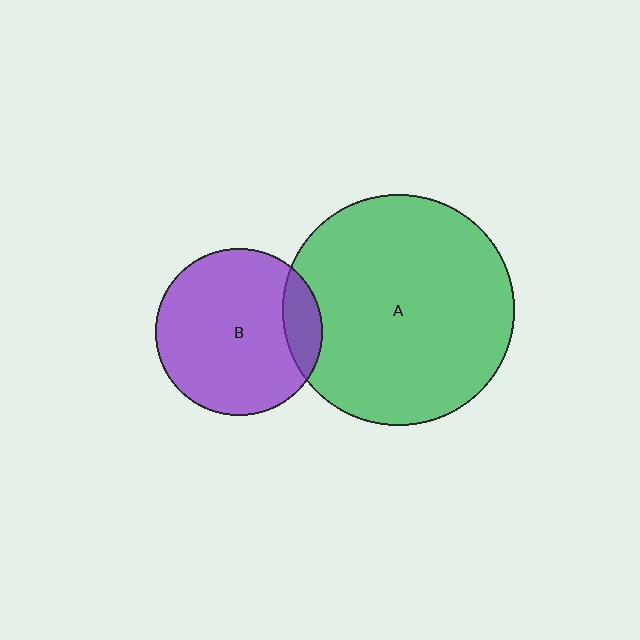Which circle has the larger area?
Circle A (green).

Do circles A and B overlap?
Yes.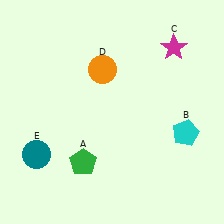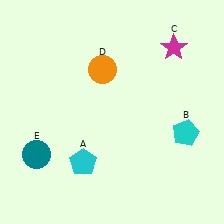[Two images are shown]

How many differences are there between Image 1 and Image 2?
There is 1 difference between the two images.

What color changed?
The pentagon (A) changed from green in Image 1 to cyan in Image 2.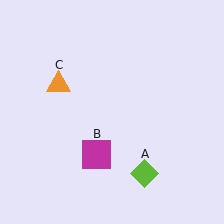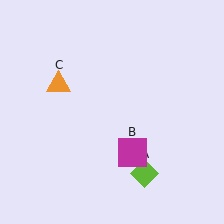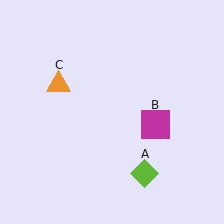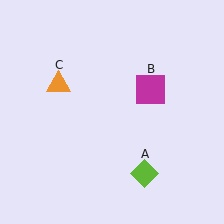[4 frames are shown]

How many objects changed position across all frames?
1 object changed position: magenta square (object B).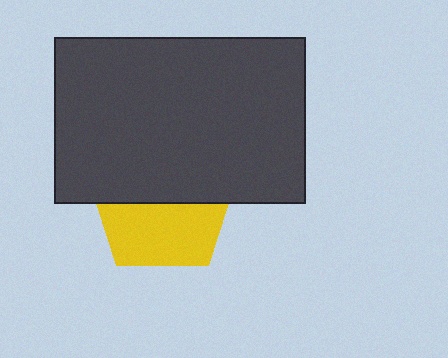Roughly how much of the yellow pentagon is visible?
About half of it is visible (roughly 48%).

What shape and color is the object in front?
The object in front is a dark gray rectangle.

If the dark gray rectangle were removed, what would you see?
You would see the complete yellow pentagon.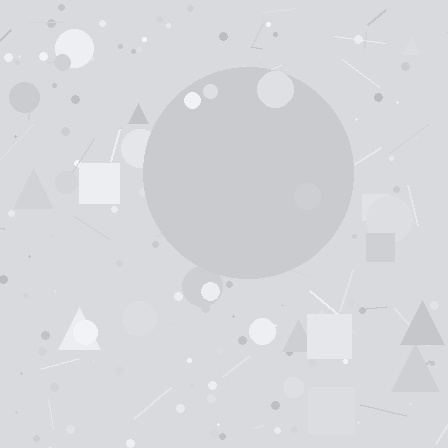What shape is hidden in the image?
A circle is hidden in the image.